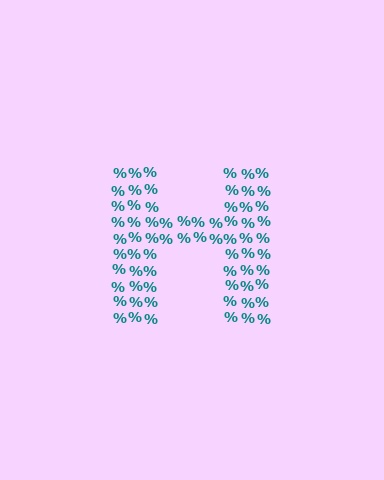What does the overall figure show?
The overall figure shows the letter H.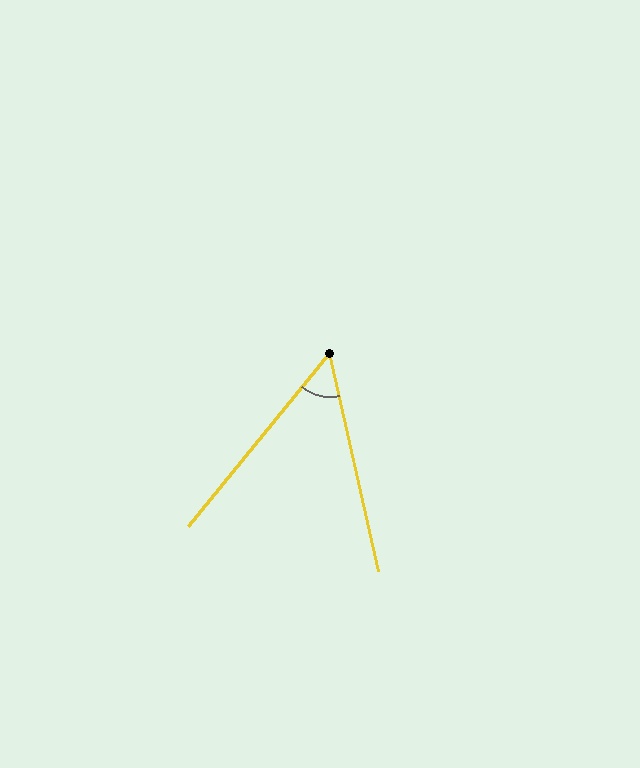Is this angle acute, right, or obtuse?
It is acute.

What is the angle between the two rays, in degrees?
Approximately 52 degrees.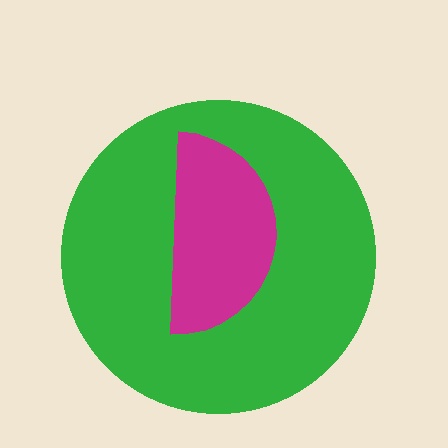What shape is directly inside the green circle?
The magenta semicircle.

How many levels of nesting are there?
2.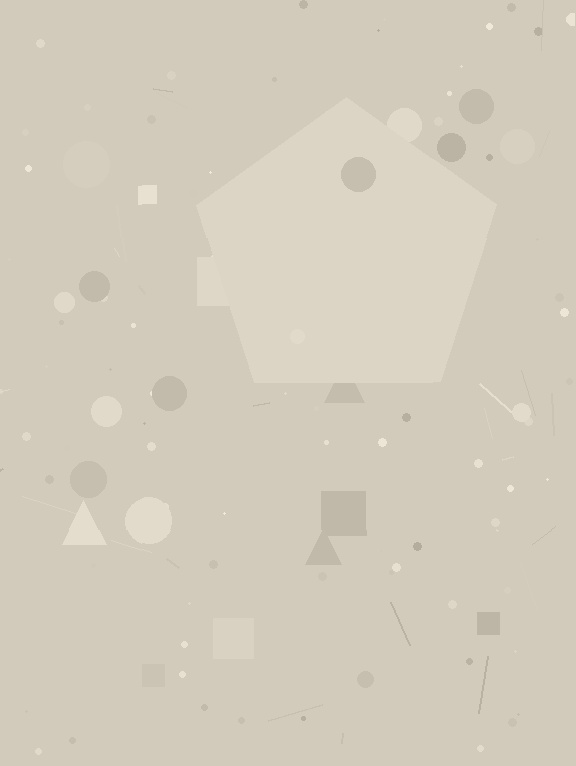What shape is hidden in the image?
A pentagon is hidden in the image.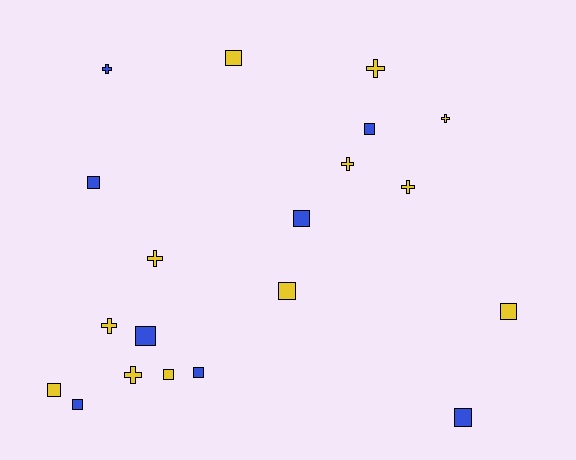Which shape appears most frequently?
Square, with 12 objects.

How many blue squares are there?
There are 7 blue squares.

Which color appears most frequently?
Yellow, with 12 objects.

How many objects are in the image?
There are 20 objects.